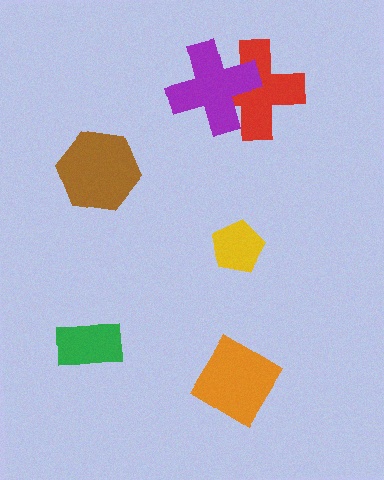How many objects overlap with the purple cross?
1 object overlaps with the purple cross.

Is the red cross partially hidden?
Yes, it is partially covered by another shape.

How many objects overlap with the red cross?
1 object overlaps with the red cross.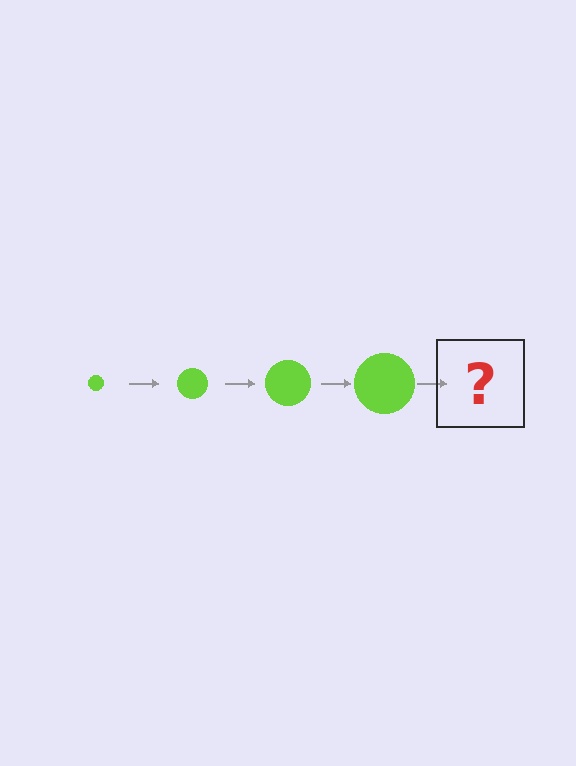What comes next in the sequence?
The next element should be a lime circle, larger than the previous one.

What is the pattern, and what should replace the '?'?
The pattern is that the circle gets progressively larger each step. The '?' should be a lime circle, larger than the previous one.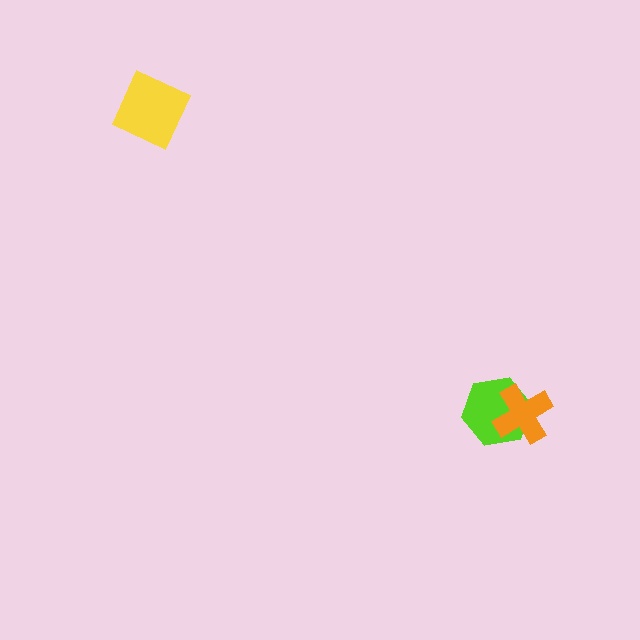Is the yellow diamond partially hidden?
No, no other shape covers it.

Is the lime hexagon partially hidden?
Yes, it is partially covered by another shape.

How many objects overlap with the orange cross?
1 object overlaps with the orange cross.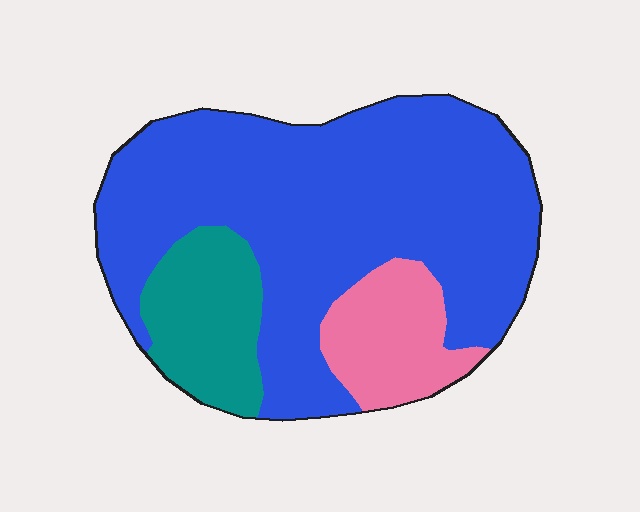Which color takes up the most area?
Blue, at roughly 70%.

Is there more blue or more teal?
Blue.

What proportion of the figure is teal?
Teal takes up about one sixth (1/6) of the figure.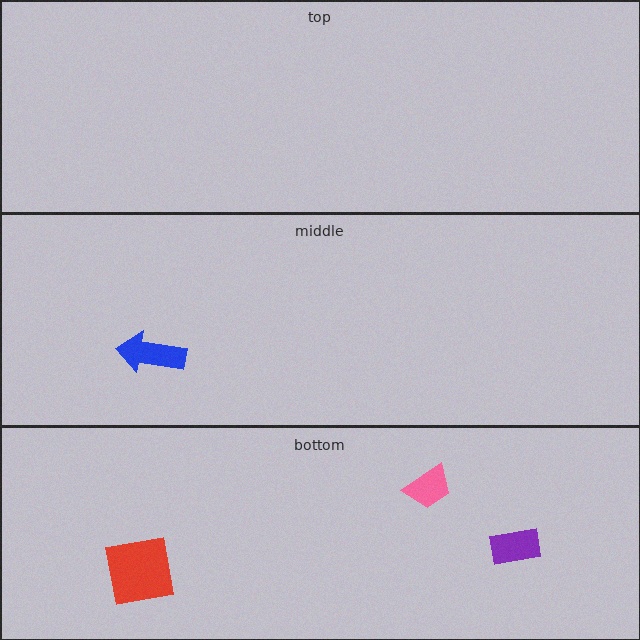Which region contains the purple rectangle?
The bottom region.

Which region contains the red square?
The bottom region.